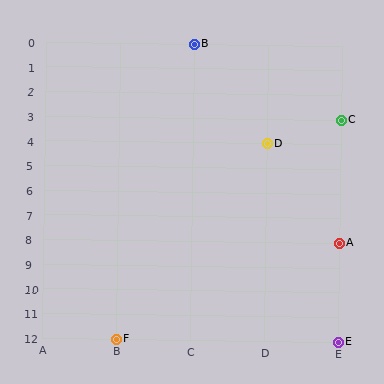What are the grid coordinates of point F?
Point F is at grid coordinates (B, 12).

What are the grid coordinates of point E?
Point E is at grid coordinates (E, 12).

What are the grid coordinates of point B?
Point B is at grid coordinates (C, 0).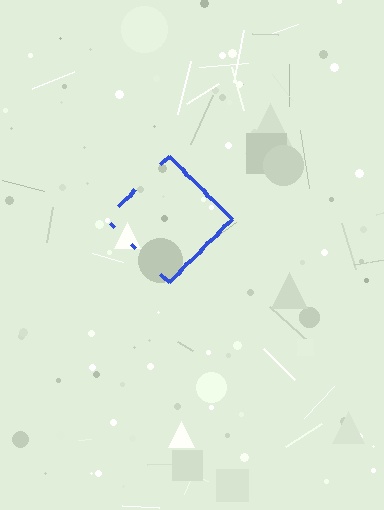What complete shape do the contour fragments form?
The contour fragments form a diamond.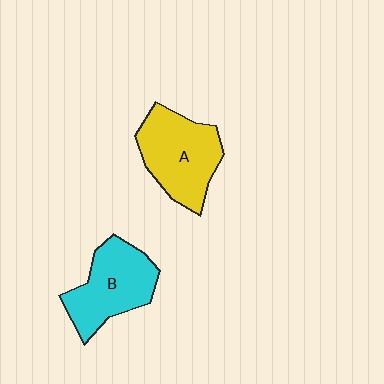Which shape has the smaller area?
Shape B (cyan).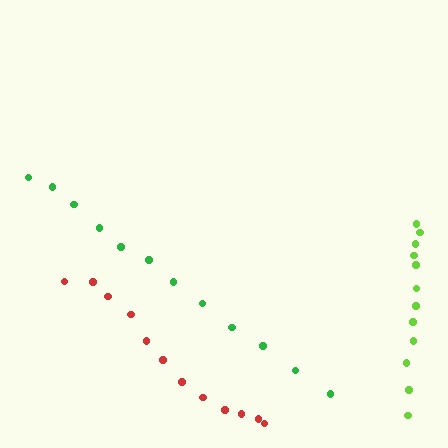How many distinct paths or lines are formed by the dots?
There are 3 distinct paths.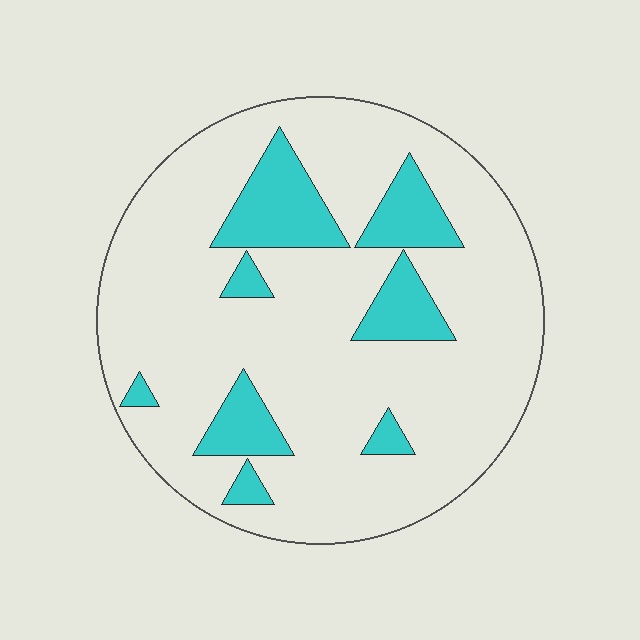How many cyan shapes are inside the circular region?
8.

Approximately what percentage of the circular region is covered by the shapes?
Approximately 20%.